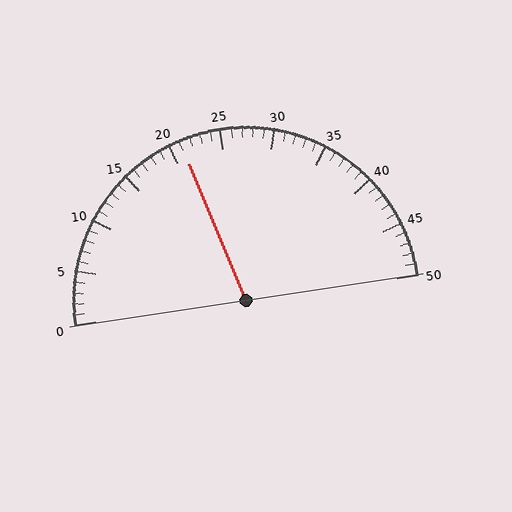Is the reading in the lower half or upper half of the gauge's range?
The reading is in the lower half of the range (0 to 50).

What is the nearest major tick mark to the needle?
The nearest major tick mark is 20.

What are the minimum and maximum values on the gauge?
The gauge ranges from 0 to 50.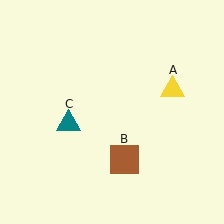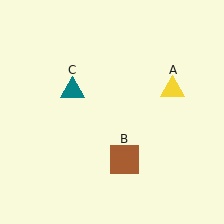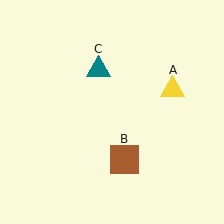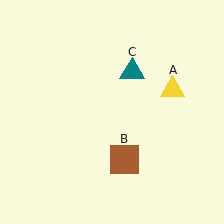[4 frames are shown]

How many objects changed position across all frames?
1 object changed position: teal triangle (object C).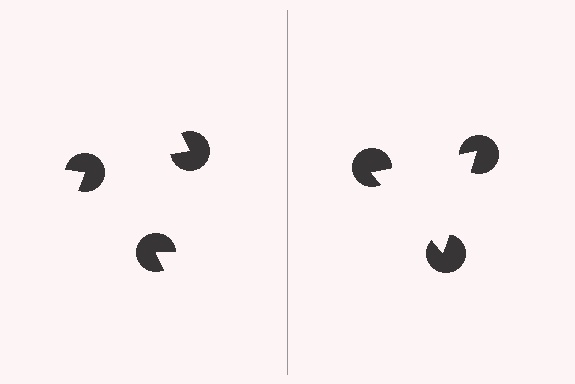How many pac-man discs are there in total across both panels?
6 — 3 on each side.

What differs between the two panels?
The pac-man discs are positioned identically on both sides; only the wedge orientations differ. On the right they align to a triangle; on the left they are misaligned.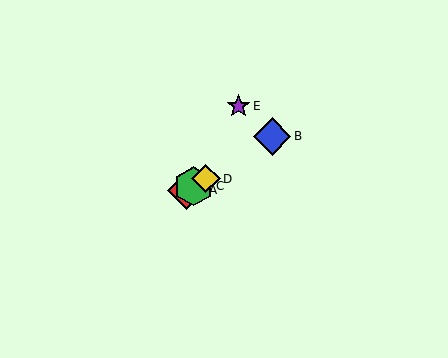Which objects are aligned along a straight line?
Objects A, B, C, D are aligned along a straight line.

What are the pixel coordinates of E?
Object E is at (239, 106).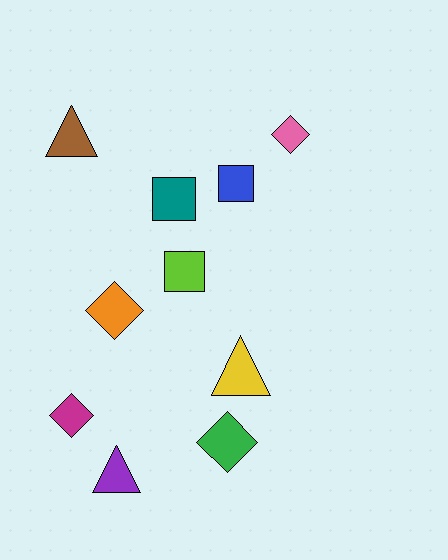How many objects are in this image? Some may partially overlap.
There are 10 objects.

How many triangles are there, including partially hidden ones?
There are 3 triangles.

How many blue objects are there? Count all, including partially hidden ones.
There is 1 blue object.